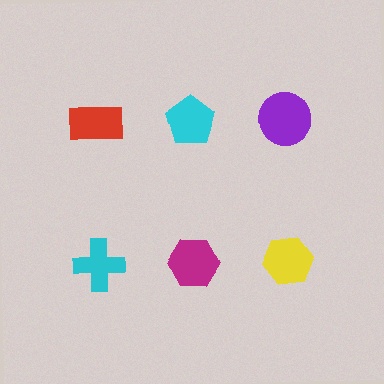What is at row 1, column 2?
A cyan pentagon.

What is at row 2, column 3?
A yellow hexagon.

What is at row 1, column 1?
A red rectangle.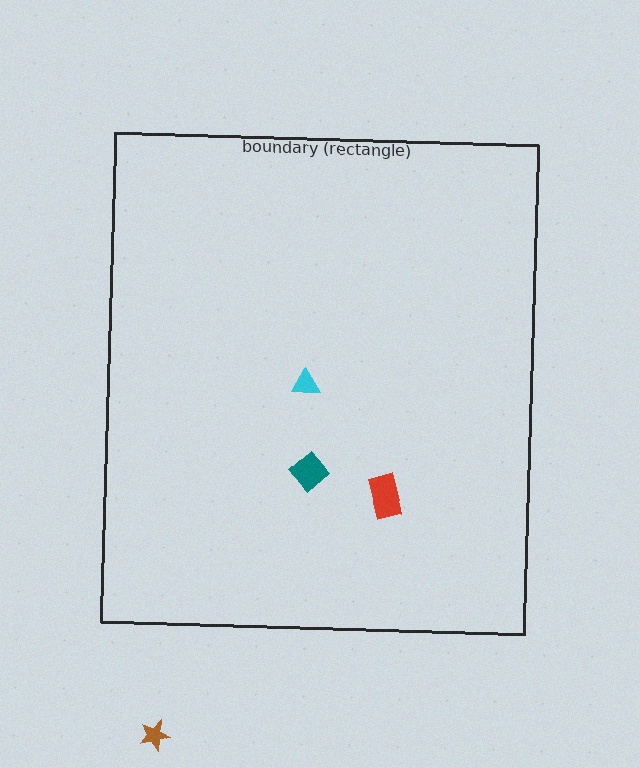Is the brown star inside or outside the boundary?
Outside.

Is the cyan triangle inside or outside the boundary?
Inside.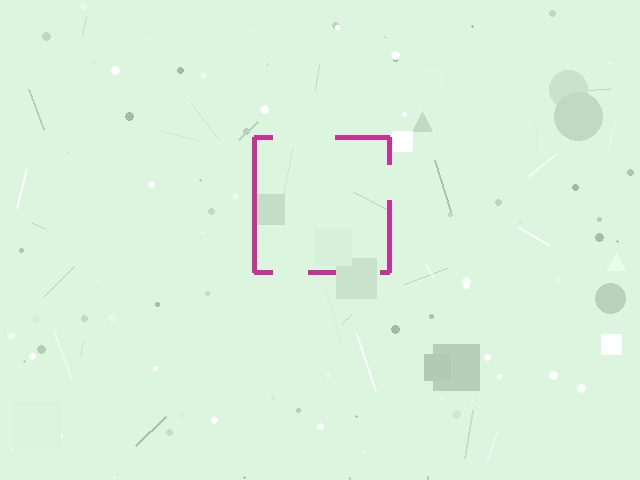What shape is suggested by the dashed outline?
The dashed outline suggests a square.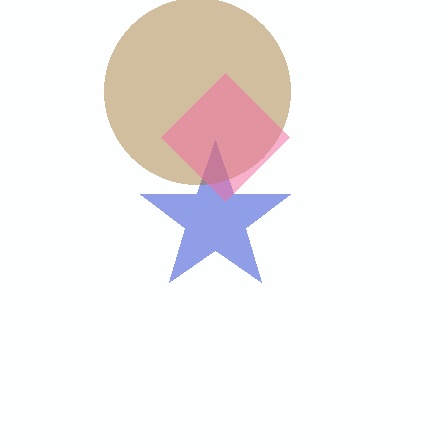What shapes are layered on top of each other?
The layered shapes are: a blue star, a brown circle, a pink diamond.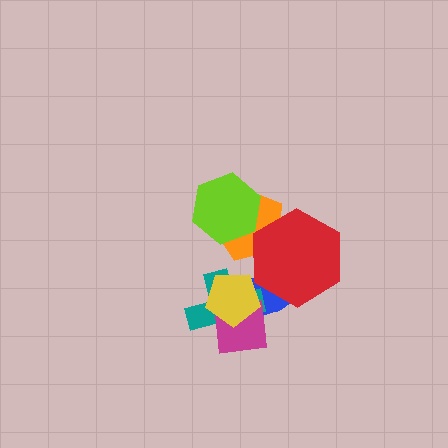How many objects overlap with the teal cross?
3 objects overlap with the teal cross.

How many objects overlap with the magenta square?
3 objects overlap with the magenta square.